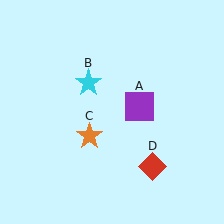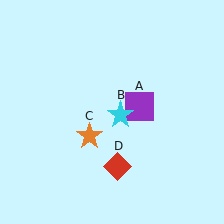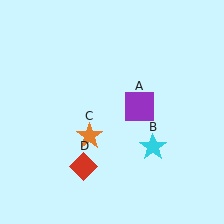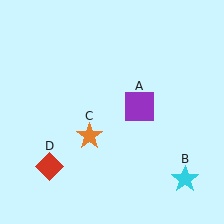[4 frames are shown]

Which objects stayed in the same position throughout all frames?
Purple square (object A) and orange star (object C) remained stationary.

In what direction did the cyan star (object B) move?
The cyan star (object B) moved down and to the right.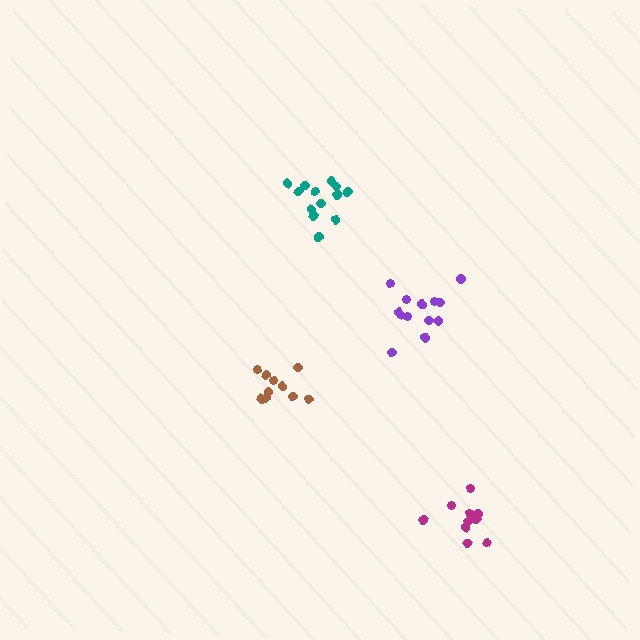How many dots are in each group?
Group 1: 13 dots, Group 2: 11 dots, Group 3: 13 dots, Group 4: 11 dots (48 total).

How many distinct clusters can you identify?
There are 4 distinct clusters.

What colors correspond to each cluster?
The clusters are colored: teal, magenta, purple, brown.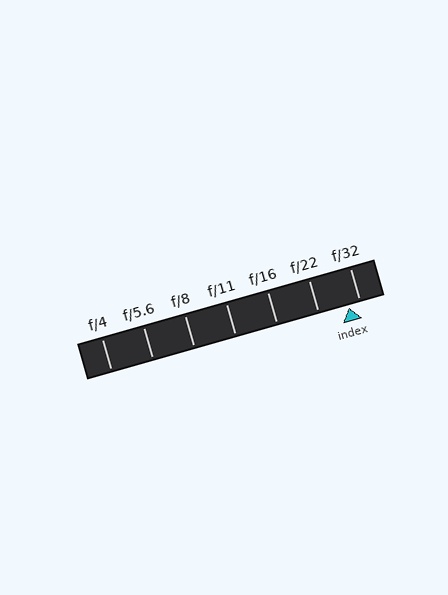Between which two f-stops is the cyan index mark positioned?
The index mark is between f/22 and f/32.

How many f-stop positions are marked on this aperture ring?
There are 7 f-stop positions marked.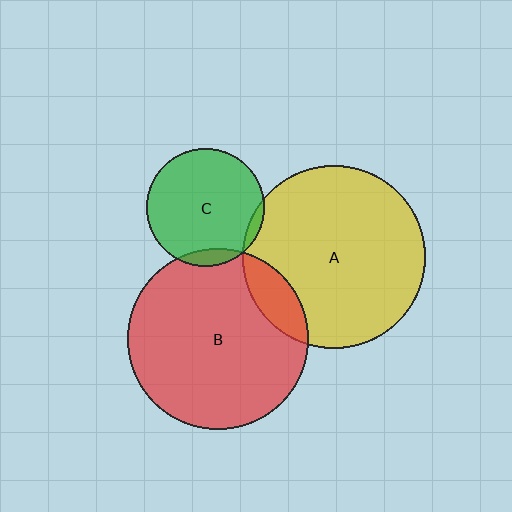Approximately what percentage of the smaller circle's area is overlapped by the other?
Approximately 5%.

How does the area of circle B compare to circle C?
Approximately 2.4 times.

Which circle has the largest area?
Circle A (yellow).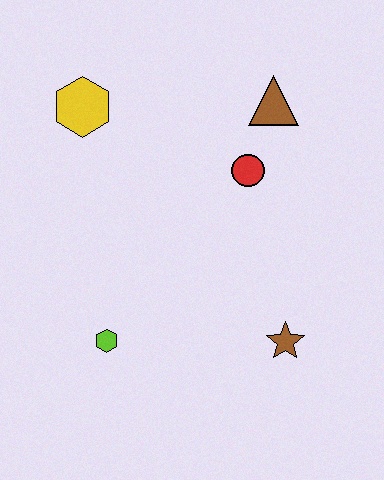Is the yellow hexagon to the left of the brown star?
Yes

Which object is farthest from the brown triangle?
The lime hexagon is farthest from the brown triangle.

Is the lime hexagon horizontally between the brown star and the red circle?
No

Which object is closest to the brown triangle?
The red circle is closest to the brown triangle.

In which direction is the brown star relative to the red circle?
The brown star is below the red circle.